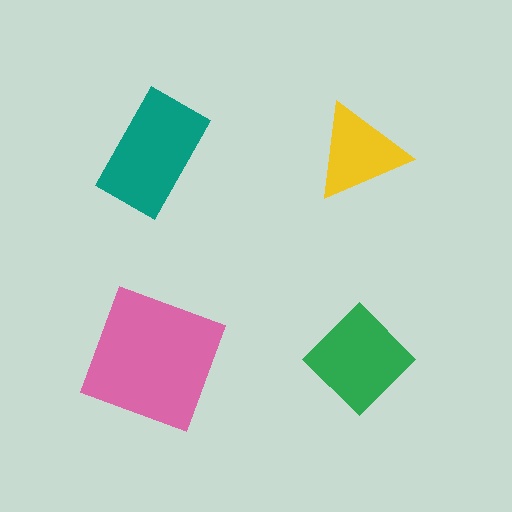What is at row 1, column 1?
A teal rectangle.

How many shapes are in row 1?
2 shapes.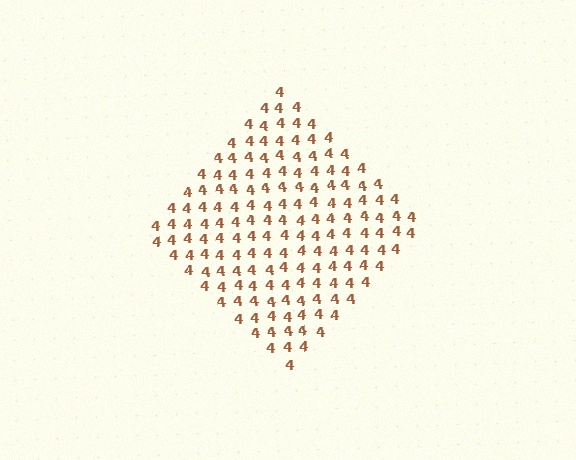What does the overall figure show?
The overall figure shows a diamond.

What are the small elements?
The small elements are digit 4's.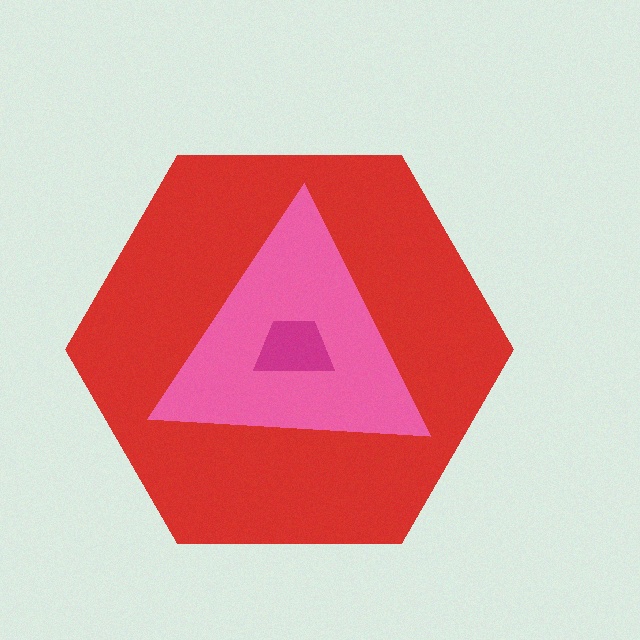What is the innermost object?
The magenta trapezoid.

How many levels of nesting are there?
3.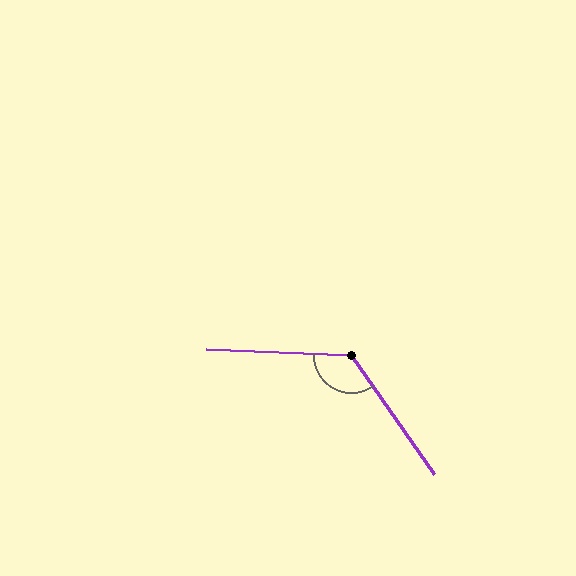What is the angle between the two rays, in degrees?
Approximately 127 degrees.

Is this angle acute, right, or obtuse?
It is obtuse.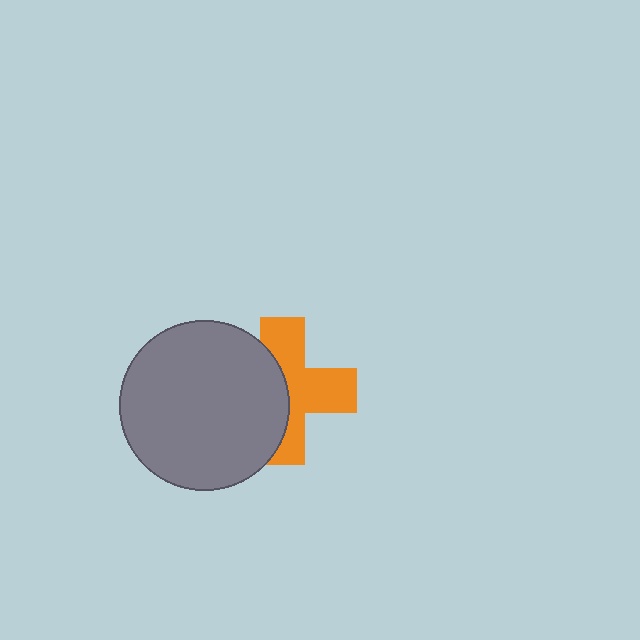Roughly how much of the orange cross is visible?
About half of it is visible (roughly 56%).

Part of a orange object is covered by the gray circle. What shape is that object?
It is a cross.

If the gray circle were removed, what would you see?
You would see the complete orange cross.